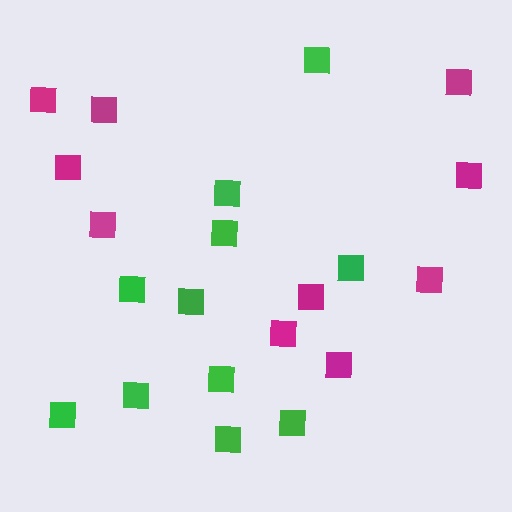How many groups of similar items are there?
There are 2 groups: one group of green squares (11) and one group of magenta squares (10).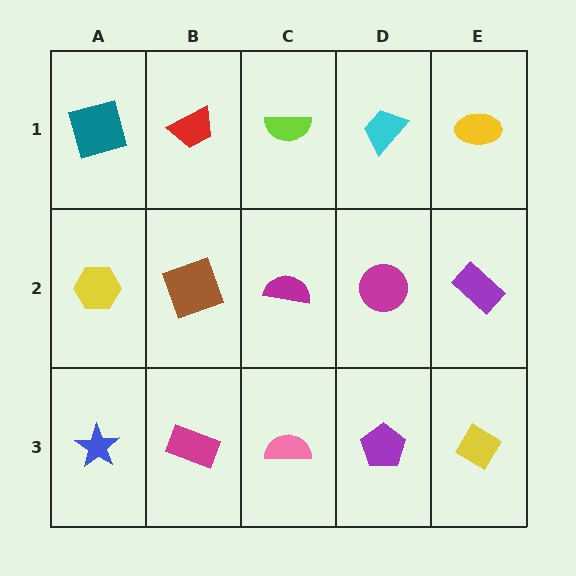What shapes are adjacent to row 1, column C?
A magenta semicircle (row 2, column C), a red trapezoid (row 1, column B), a cyan trapezoid (row 1, column D).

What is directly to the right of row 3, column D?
A yellow diamond.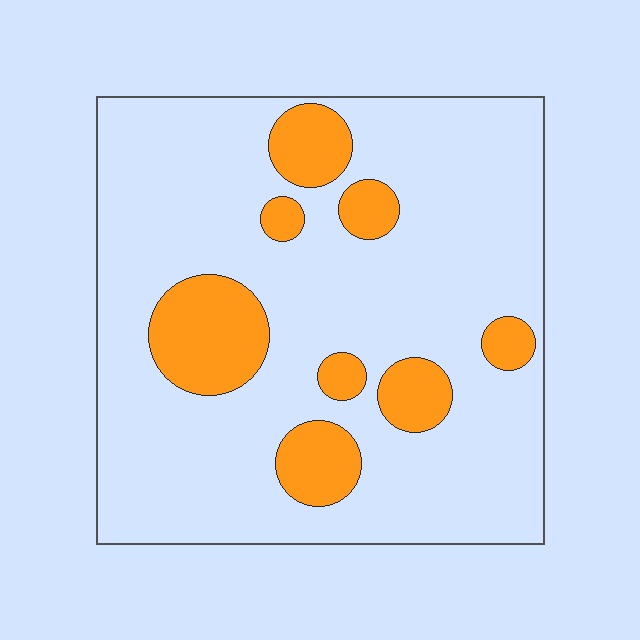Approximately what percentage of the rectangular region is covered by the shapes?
Approximately 20%.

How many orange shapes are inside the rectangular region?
8.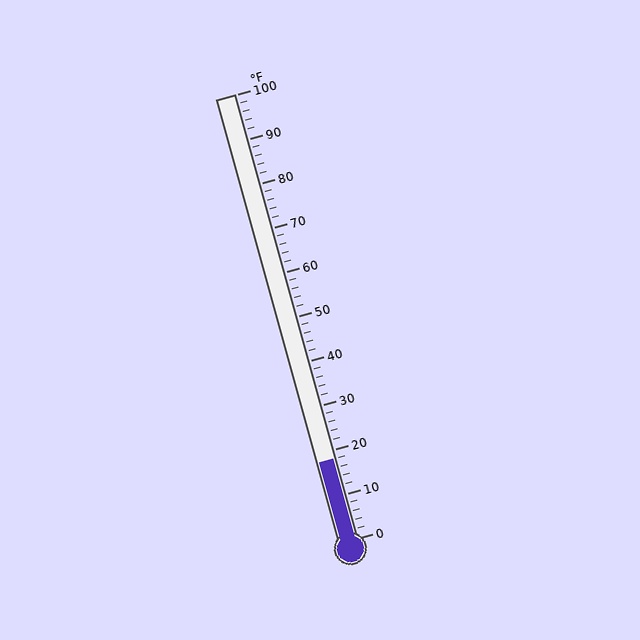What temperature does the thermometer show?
The thermometer shows approximately 18°F.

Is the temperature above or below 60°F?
The temperature is below 60°F.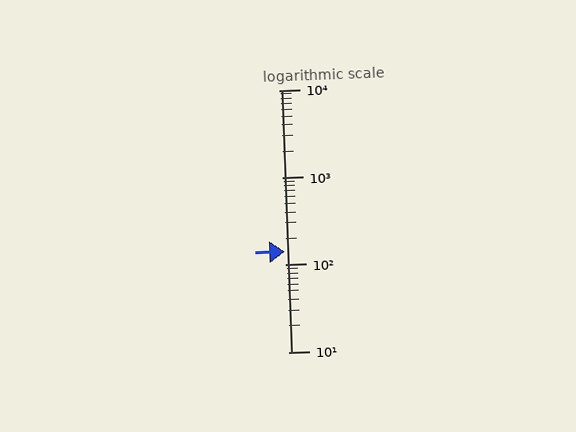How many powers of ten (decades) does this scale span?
The scale spans 3 decades, from 10 to 10000.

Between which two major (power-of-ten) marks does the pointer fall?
The pointer is between 100 and 1000.